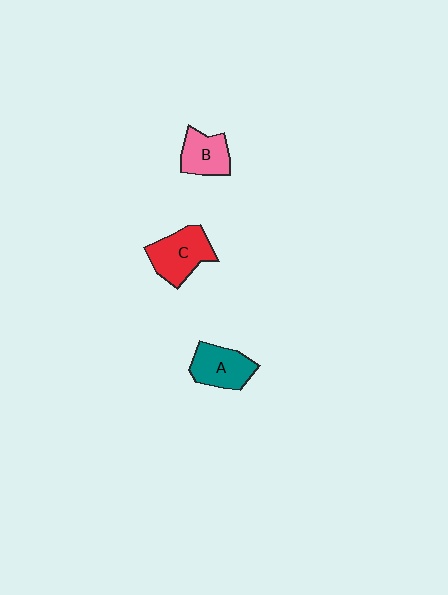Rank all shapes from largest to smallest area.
From largest to smallest: C (red), A (teal), B (pink).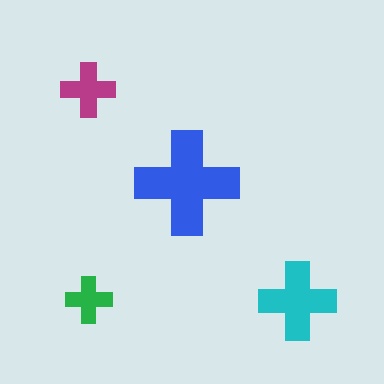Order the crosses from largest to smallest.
the blue one, the cyan one, the magenta one, the green one.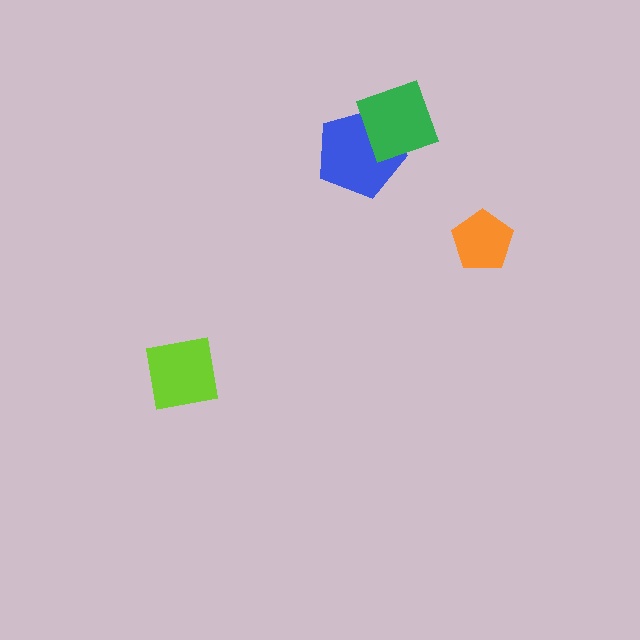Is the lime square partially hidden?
No, no other shape covers it.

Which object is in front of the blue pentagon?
The green diamond is in front of the blue pentagon.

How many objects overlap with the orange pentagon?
0 objects overlap with the orange pentagon.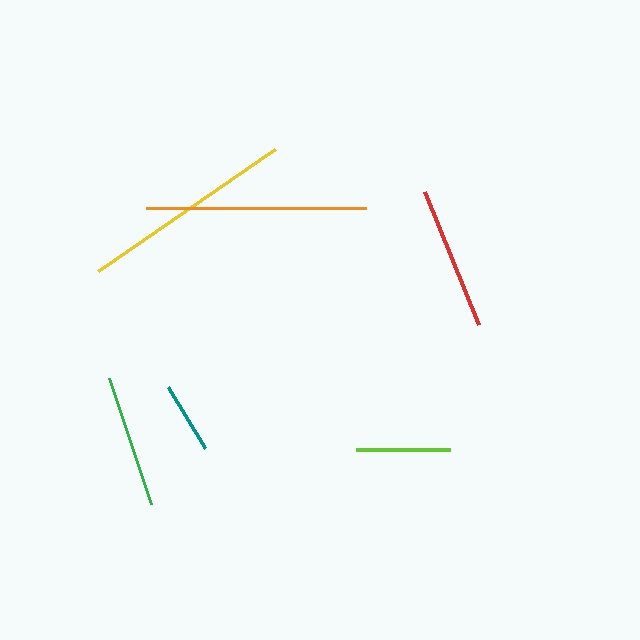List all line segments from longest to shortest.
From longest to shortest: orange, yellow, red, green, lime, teal.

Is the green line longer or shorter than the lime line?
The green line is longer than the lime line.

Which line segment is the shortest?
The teal line is the shortest at approximately 71 pixels.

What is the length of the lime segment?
The lime segment is approximately 95 pixels long.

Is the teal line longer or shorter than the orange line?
The orange line is longer than the teal line.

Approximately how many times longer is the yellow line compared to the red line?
The yellow line is approximately 1.5 times the length of the red line.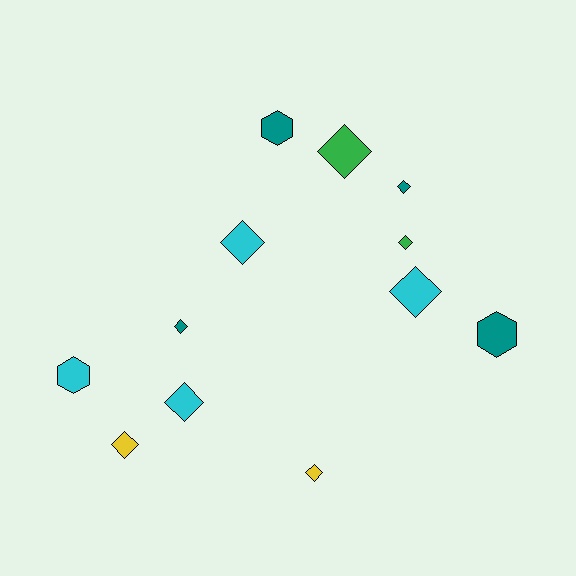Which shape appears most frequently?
Diamond, with 9 objects.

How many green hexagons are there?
There are no green hexagons.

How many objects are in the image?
There are 12 objects.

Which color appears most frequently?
Teal, with 4 objects.